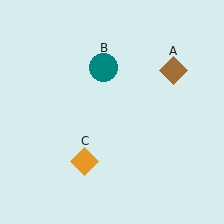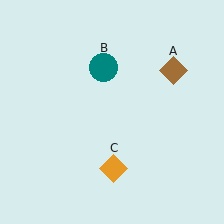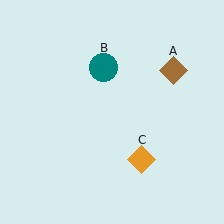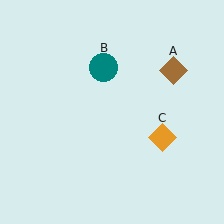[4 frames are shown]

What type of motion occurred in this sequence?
The orange diamond (object C) rotated counterclockwise around the center of the scene.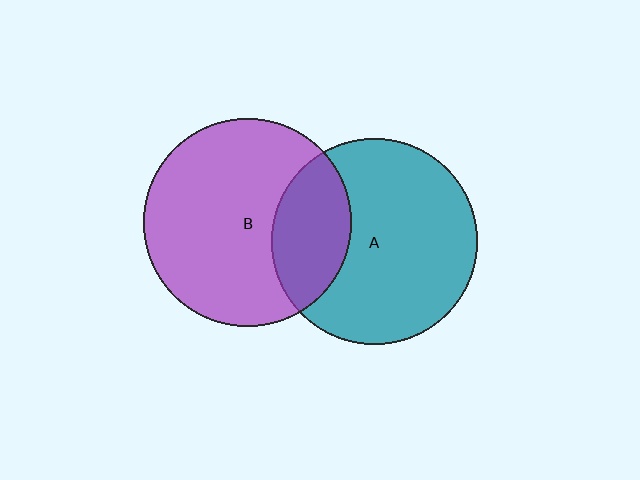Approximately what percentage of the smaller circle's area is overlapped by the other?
Approximately 25%.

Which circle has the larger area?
Circle B (purple).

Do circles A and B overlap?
Yes.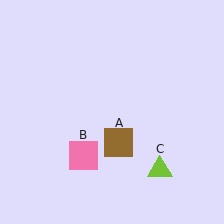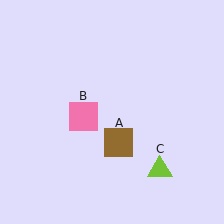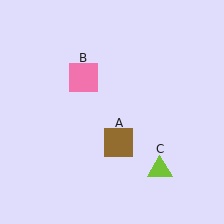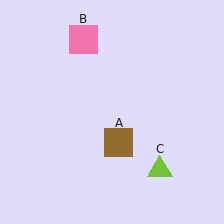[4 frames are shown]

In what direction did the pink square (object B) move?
The pink square (object B) moved up.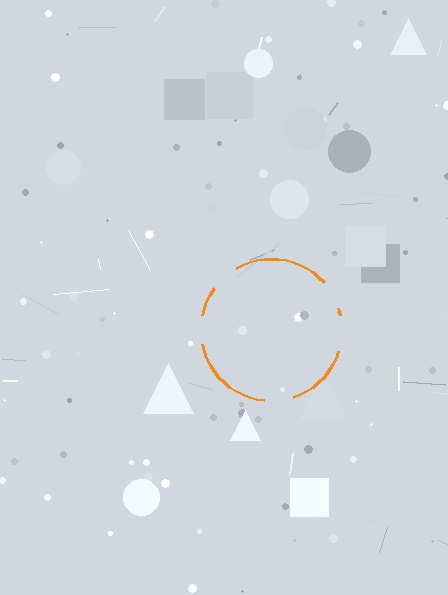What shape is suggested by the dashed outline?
The dashed outline suggests a circle.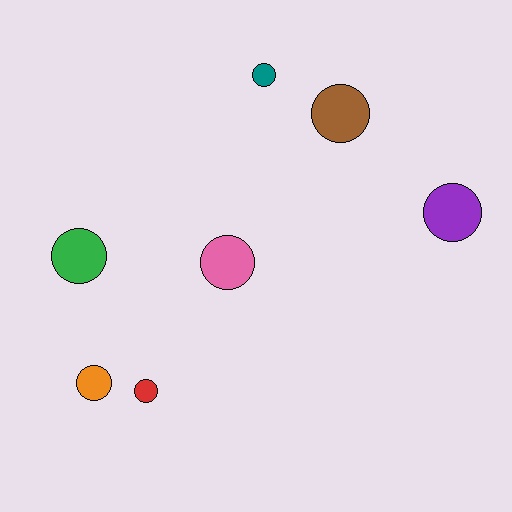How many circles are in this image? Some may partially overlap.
There are 7 circles.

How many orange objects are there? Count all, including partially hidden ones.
There is 1 orange object.